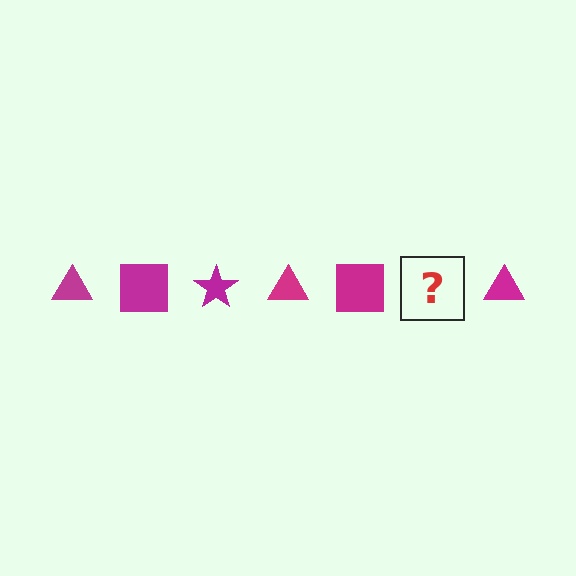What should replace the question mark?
The question mark should be replaced with a magenta star.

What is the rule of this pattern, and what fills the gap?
The rule is that the pattern cycles through triangle, square, star shapes in magenta. The gap should be filled with a magenta star.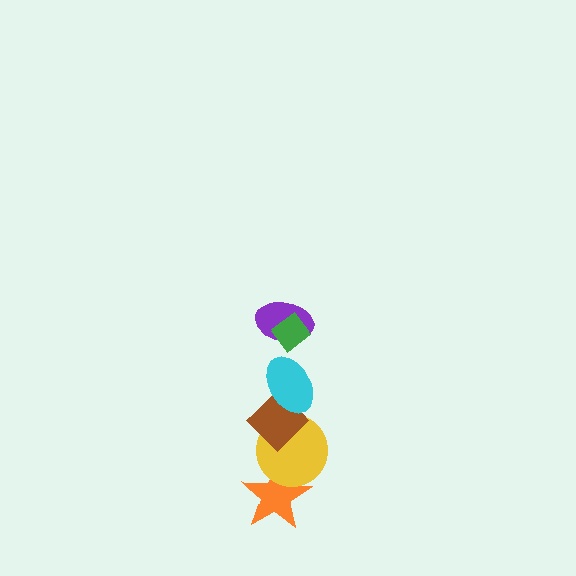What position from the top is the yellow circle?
The yellow circle is 5th from the top.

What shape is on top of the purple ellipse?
The green diamond is on top of the purple ellipse.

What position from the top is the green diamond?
The green diamond is 1st from the top.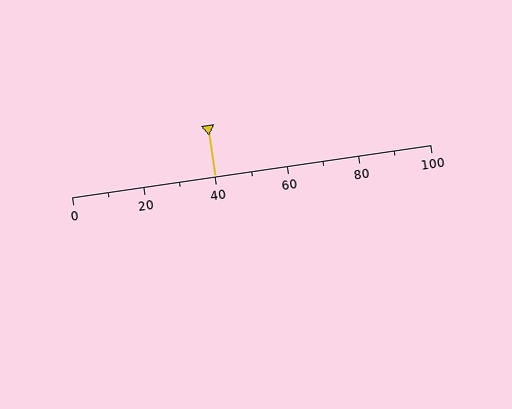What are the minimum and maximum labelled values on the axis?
The axis runs from 0 to 100.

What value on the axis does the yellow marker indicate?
The marker indicates approximately 40.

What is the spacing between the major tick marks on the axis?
The major ticks are spaced 20 apart.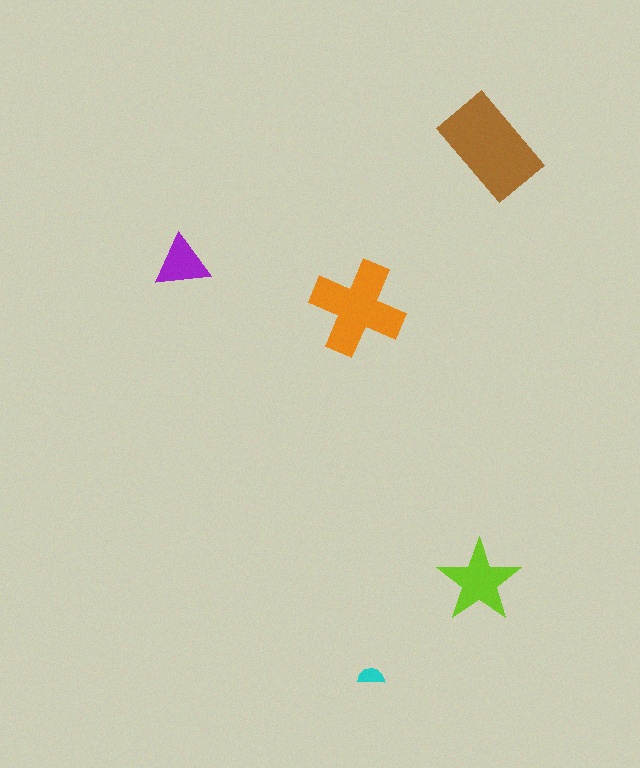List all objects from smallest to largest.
The cyan semicircle, the purple triangle, the lime star, the orange cross, the brown rectangle.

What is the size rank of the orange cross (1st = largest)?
2nd.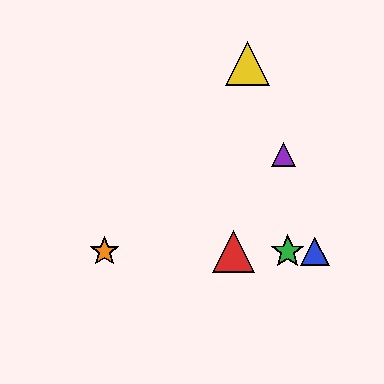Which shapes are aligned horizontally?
The red triangle, the blue triangle, the green star, the orange star are aligned horizontally.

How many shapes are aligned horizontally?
4 shapes (the red triangle, the blue triangle, the green star, the orange star) are aligned horizontally.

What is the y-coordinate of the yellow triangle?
The yellow triangle is at y≈63.